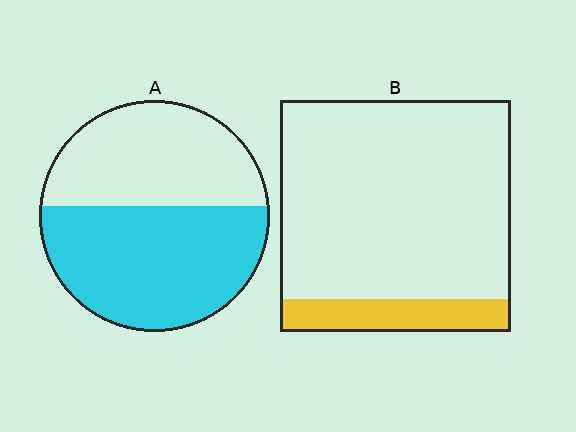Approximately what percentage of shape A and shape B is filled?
A is approximately 55% and B is approximately 15%.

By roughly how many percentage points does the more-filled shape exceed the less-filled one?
By roughly 40 percentage points (A over B).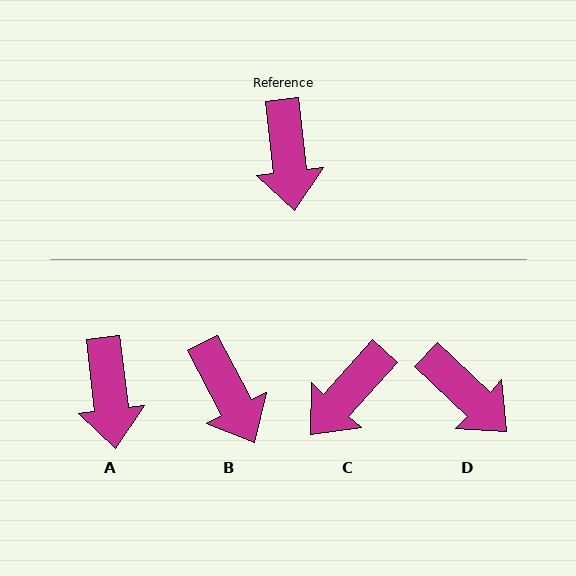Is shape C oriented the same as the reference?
No, it is off by about 48 degrees.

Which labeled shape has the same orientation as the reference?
A.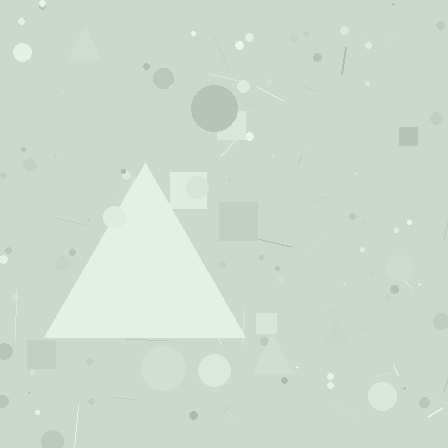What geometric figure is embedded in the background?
A triangle is embedded in the background.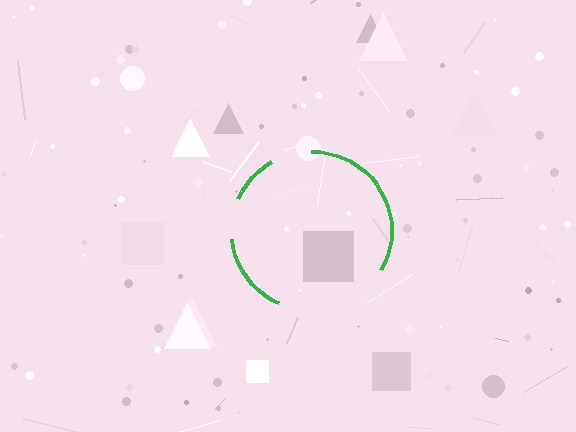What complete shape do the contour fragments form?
The contour fragments form a circle.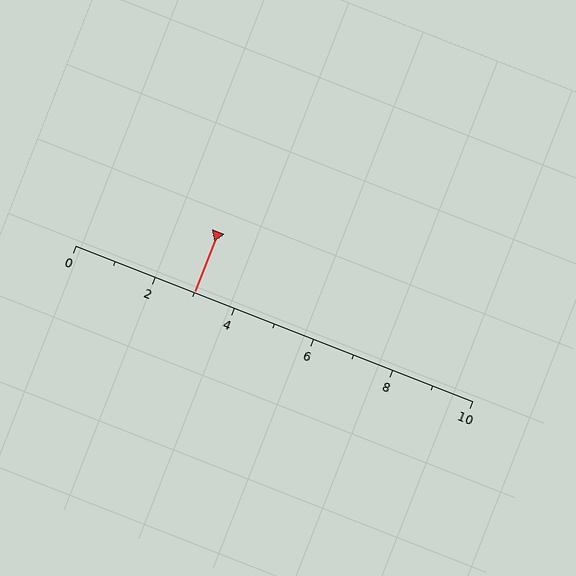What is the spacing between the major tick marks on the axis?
The major ticks are spaced 2 apart.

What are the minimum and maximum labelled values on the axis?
The axis runs from 0 to 10.